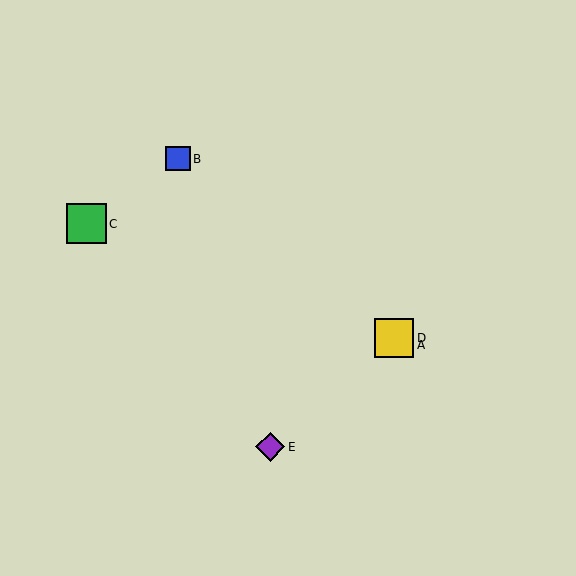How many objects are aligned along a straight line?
3 objects (A, B, D) are aligned along a straight line.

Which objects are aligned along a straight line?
Objects A, B, D are aligned along a straight line.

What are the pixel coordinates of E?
Object E is at (270, 447).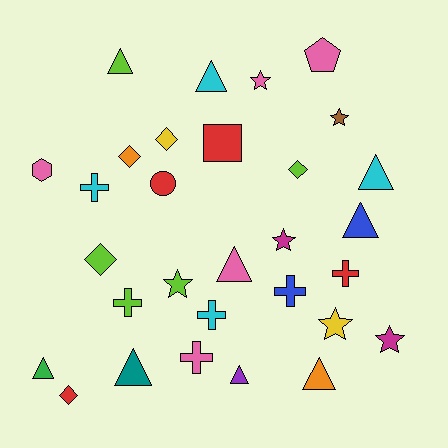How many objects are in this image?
There are 30 objects.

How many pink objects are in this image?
There are 5 pink objects.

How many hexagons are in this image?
There is 1 hexagon.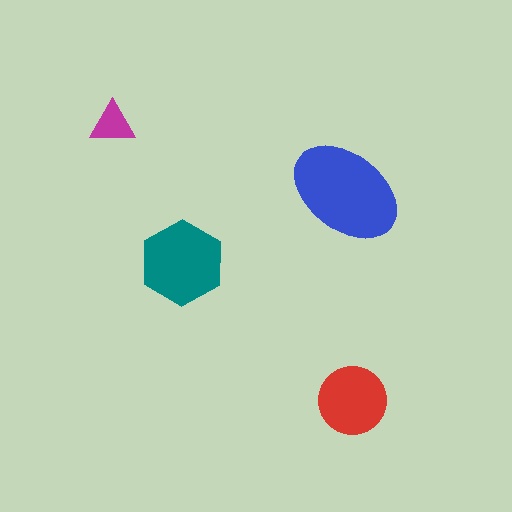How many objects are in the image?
There are 4 objects in the image.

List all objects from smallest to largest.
The magenta triangle, the red circle, the teal hexagon, the blue ellipse.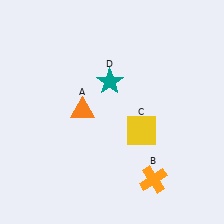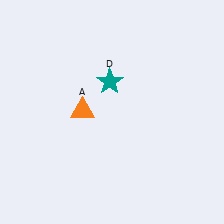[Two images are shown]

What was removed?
The yellow square (C), the orange cross (B) were removed in Image 2.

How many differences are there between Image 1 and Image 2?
There are 2 differences between the two images.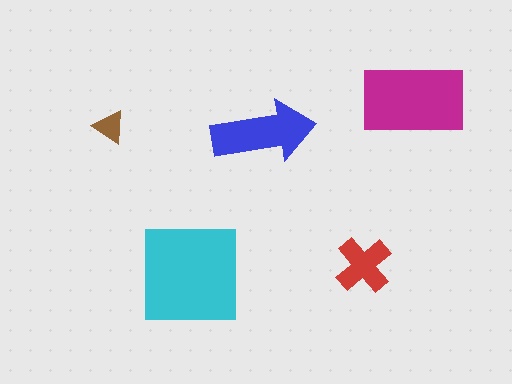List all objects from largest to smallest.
The cyan square, the magenta rectangle, the blue arrow, the red cross, the brown triangle.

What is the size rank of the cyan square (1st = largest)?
1st.